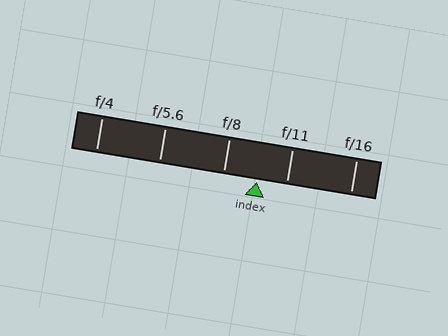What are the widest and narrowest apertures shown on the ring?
The widest aperture shown is f/4 and the narrowest is f/16.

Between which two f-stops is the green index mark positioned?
The index mark is between f/8 and f/11.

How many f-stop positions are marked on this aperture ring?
There are 5 f-stop positions marked.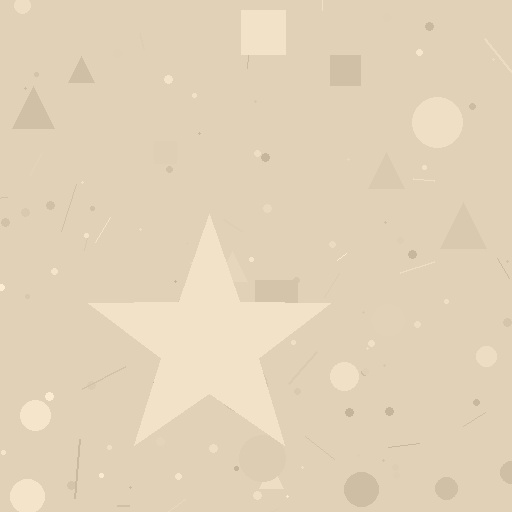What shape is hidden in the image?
A star is hidden in the image.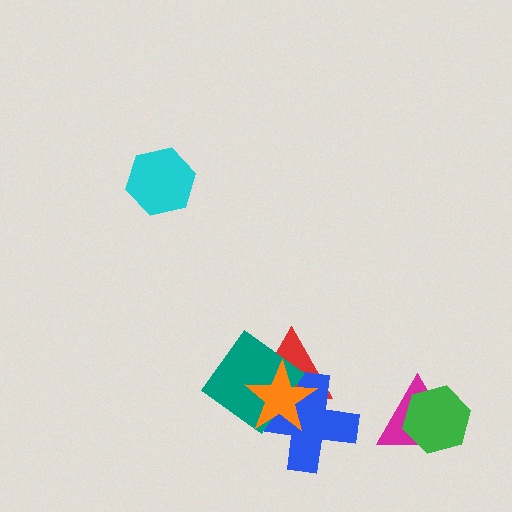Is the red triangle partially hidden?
Yes, it is partially covered by another shape.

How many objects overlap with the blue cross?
3 objects overlap with the blue cross.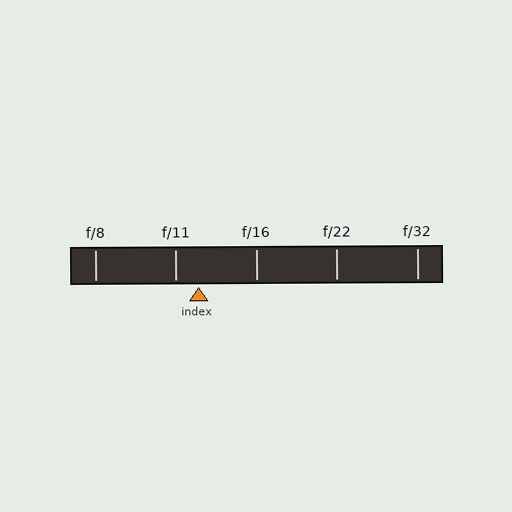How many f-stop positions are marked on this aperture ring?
There are 5 f-stop positions marked.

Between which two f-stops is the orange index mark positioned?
The index mark is between f/11 and f/16.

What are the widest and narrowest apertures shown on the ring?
The widest aperture shown is f/8 and the narrowest is f/32.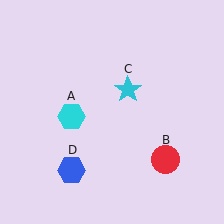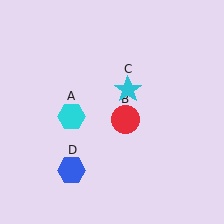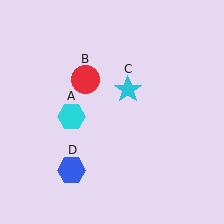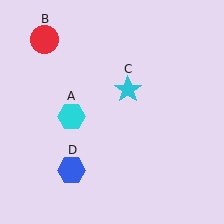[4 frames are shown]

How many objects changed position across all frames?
1 object changed position: red circle (object B).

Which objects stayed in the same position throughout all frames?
Cyan hexagon (object A) and cyan star (object C) and blue hexagon (object D) remained stationary.